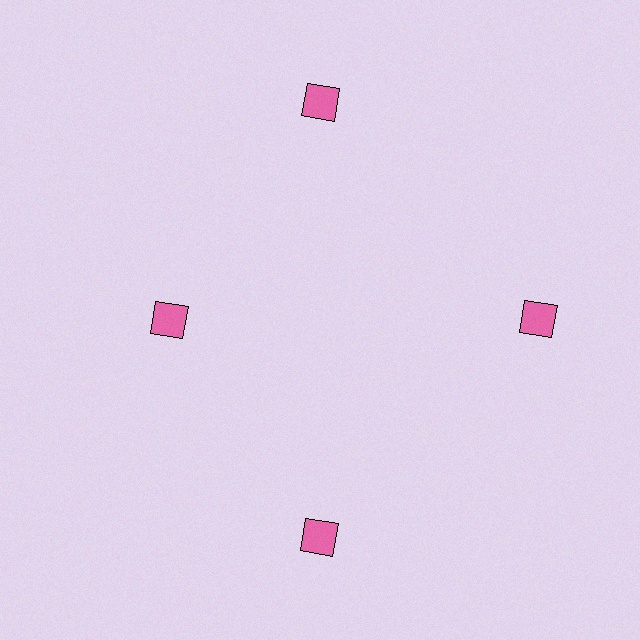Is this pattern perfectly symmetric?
No. The 4 pink squares are arranged in a ring, but one element near the 9 o'clock position is pulled inward toward the center, breaking the 4-fold rotational symmetry.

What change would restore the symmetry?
The symmetry would be restored by moving it outward, back onto the ring so that all 4 squares sit at equal angles and equal distance from the center.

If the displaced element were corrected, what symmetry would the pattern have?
It would have 4-fold rotational symmetry — the pattern would map onto itself every 90 degrees.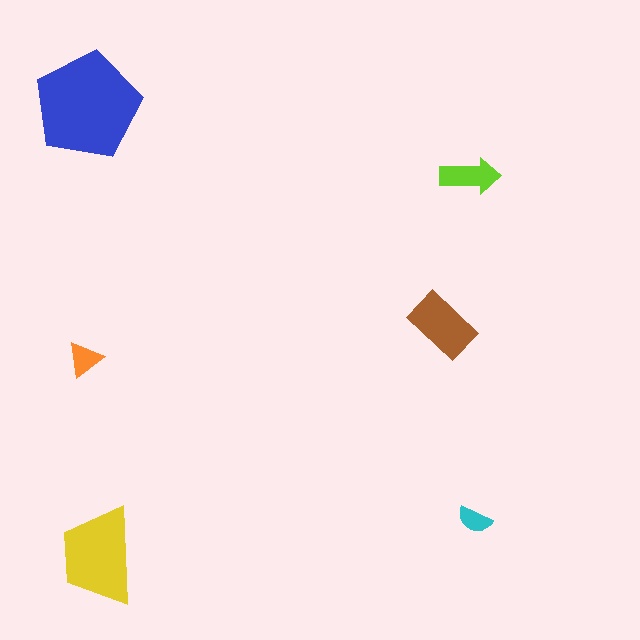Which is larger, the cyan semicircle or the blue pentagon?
The blue pentagon.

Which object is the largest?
The blue pentagon.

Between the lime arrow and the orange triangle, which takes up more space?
The lime arrow.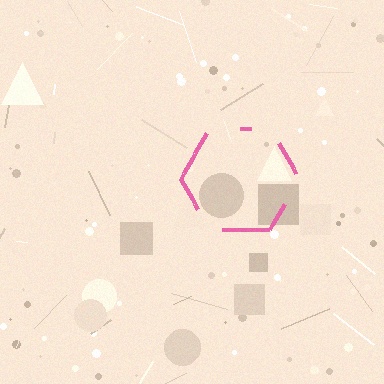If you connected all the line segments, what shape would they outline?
They would outline a hexagon.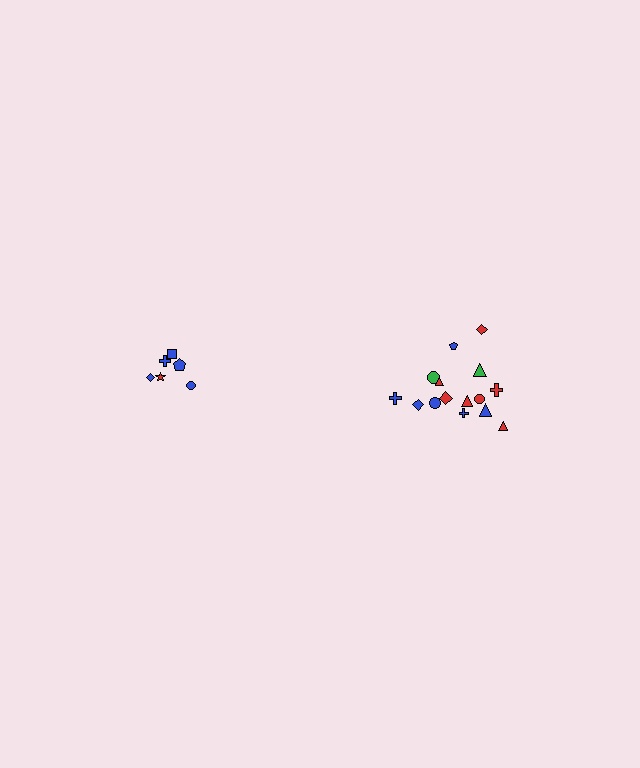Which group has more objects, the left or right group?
The right group.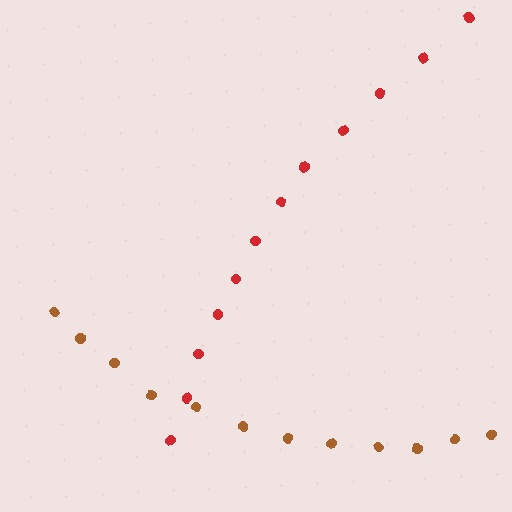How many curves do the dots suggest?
There are 2 distinct paths.